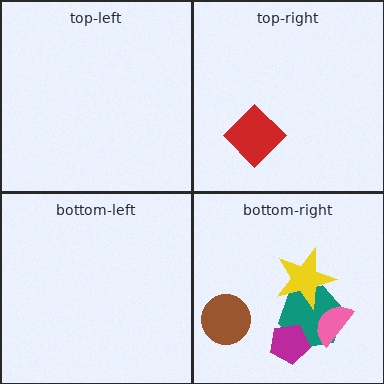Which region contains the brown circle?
The bottom-right region.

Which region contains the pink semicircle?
The bottom-right region.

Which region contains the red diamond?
The top-right region.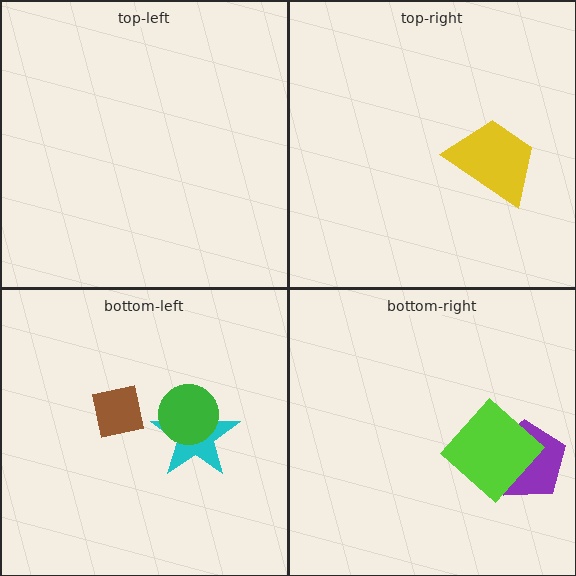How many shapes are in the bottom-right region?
2.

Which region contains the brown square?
The bottom-left region.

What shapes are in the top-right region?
The yellow trapezoid.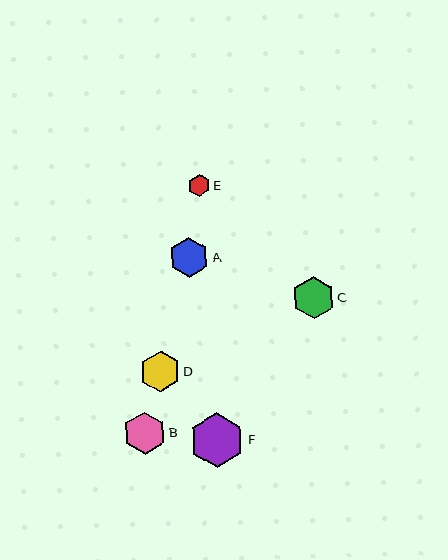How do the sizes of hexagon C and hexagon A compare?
Hexagon C and hexagon A are approximately the same size.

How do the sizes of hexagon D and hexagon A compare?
Hexagon D and hexagon A are approximately the same size.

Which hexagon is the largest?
Hexagon F is the largest with a size of approximately 55 pixels.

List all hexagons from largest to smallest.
From largest to smallest: F, B, C, D, A, E.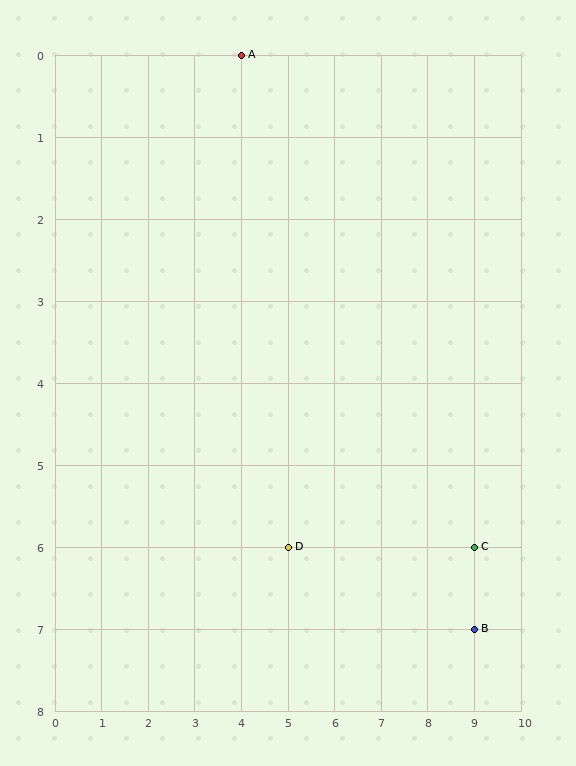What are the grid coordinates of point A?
Point A is at grid coordinates (4, 0).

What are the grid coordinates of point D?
Point D is at grid coordinates (5, 6).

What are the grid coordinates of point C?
Point C is at grid coordinates (9, 6).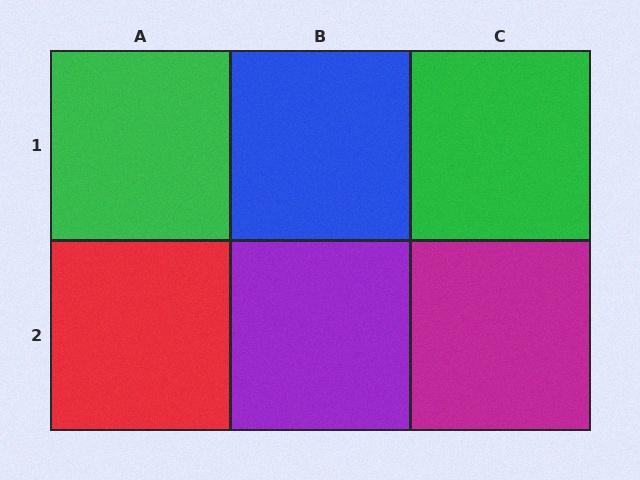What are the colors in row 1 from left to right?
Green, blue, green.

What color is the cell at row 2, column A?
Red.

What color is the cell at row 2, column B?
Purple.